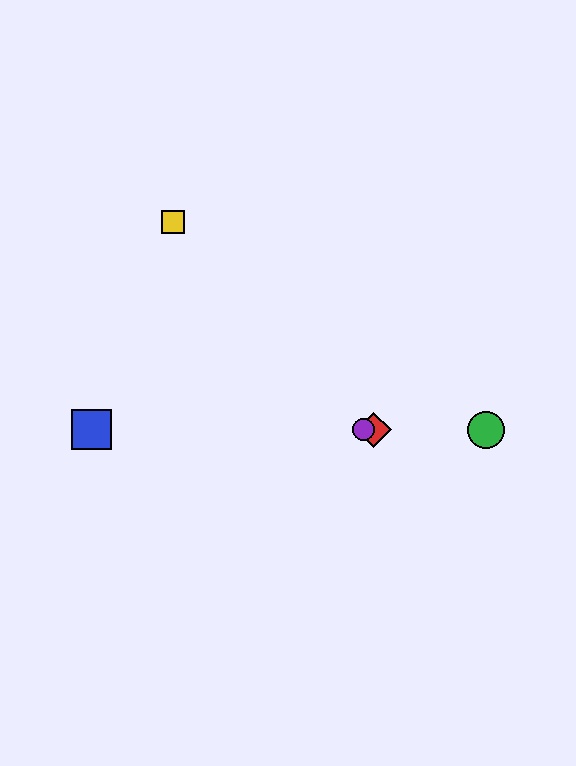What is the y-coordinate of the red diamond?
The red diamond is at y≈430.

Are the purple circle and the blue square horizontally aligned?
Yes, both are at y≈430.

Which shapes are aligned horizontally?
The red diamond, the blue square, the green circle, the purple circle are aligned horizontally.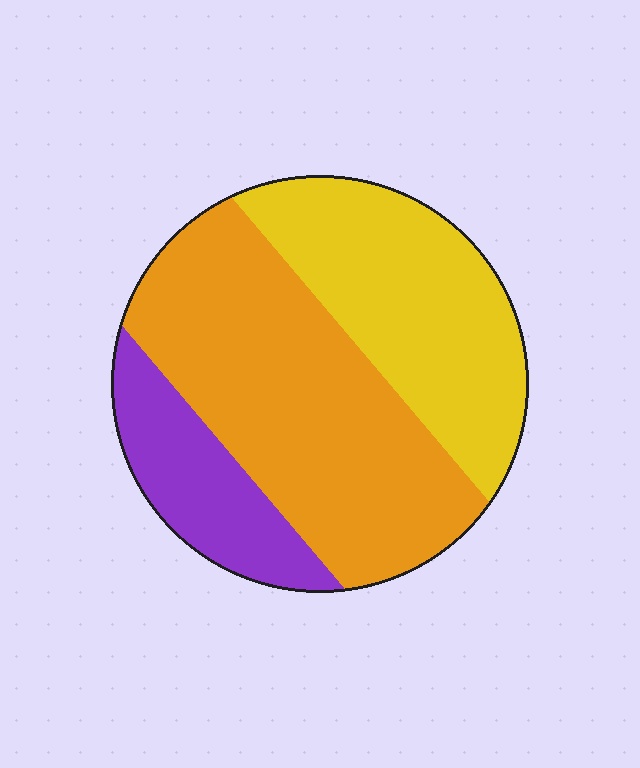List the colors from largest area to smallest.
From largest to smallest: orange, yellow, purple.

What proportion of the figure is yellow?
Yellow takes up about one third (1/3) of the figure.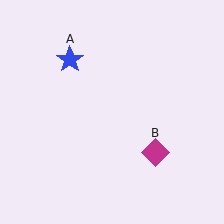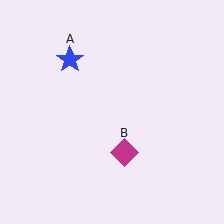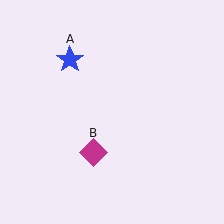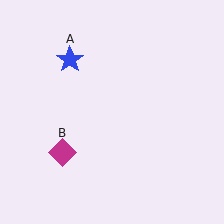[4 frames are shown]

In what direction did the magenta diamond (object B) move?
The magenta diamond (object B) moved left.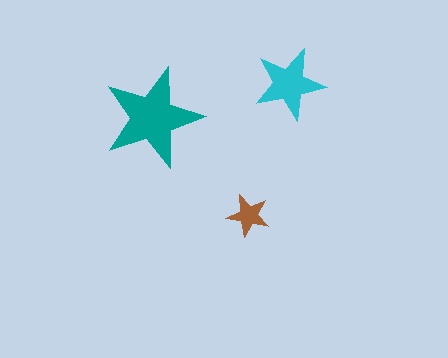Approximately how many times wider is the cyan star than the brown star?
About 1.5 times wider.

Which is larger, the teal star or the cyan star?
The teal one.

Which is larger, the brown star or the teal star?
The teal one.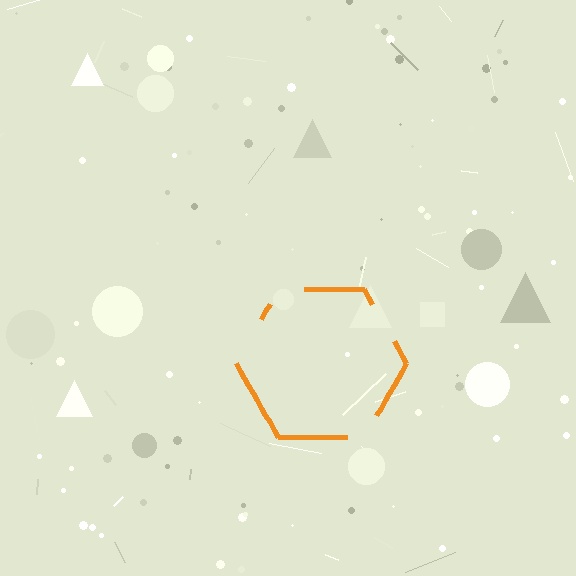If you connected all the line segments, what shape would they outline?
They would outline a hexagon.